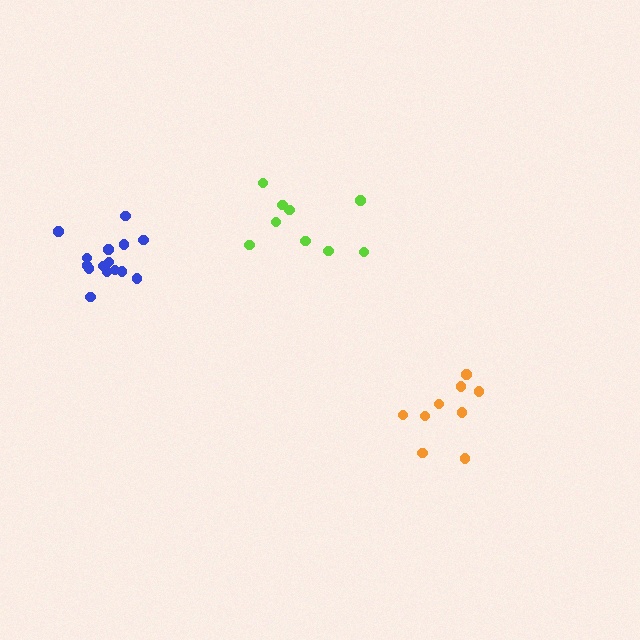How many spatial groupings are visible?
There are 3 spatial groupings.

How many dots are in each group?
Group 1: 15 dots, Group 2: 9 dots, Group 3: 9 dots (33 total).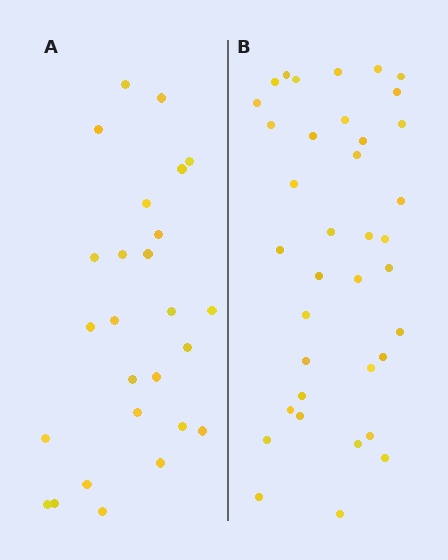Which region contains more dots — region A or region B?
Region B (the right region) has more dots.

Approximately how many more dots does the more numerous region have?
Region B has roughly 12 or so more dots than region A.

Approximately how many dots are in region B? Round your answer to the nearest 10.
About 40 dots. (The exact count is 37, which rounds to 40.)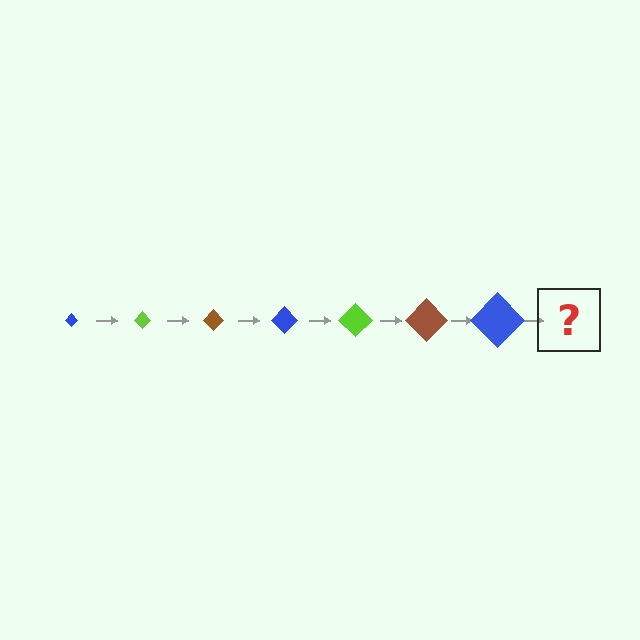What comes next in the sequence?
The next element should be a lime diamond, larger than the previous one.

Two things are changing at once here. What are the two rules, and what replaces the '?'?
The two rules are that the diamond grows larger each step and the color cycles through blue, lime, and brown. The '?' should be a lime diamond, larger than the previous one.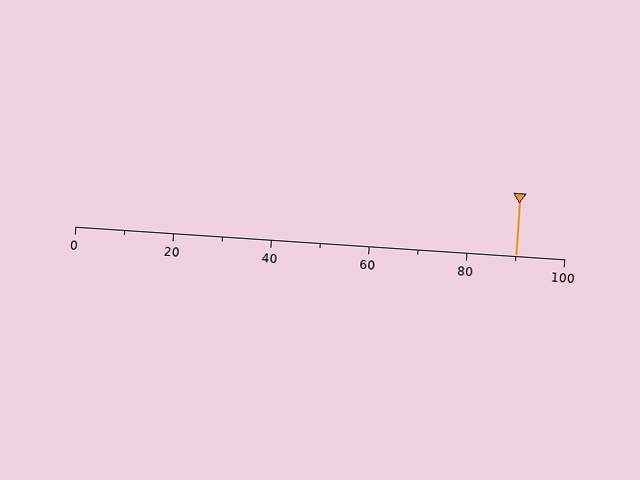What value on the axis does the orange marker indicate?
The marker indicates approximately 90.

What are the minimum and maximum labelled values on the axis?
The axis runs from 0 to 100.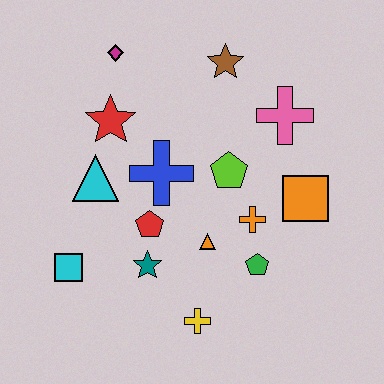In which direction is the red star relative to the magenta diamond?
The red star is below the magenta diamond.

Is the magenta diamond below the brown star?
No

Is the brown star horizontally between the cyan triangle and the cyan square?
No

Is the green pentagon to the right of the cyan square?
Yes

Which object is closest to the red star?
The cyan triangle is closest to the red star.